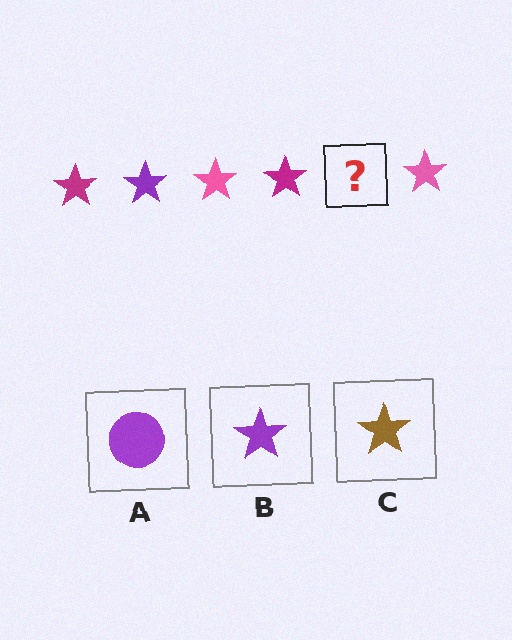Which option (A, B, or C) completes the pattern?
B.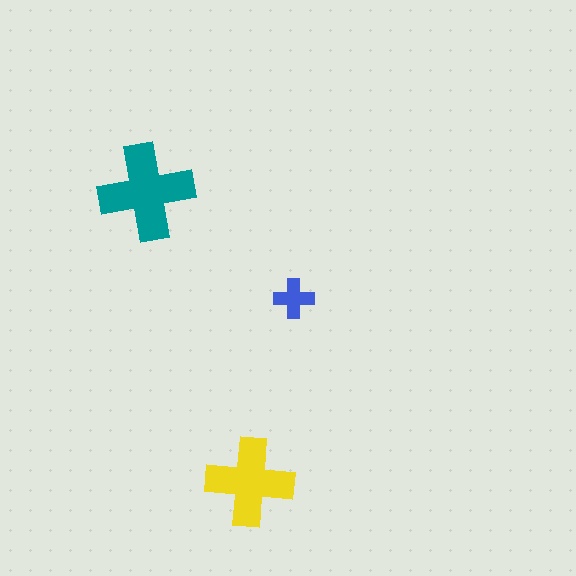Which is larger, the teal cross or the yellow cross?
The teal one.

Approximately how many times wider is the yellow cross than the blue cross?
About 2 times wider.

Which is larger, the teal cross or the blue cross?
The teal one.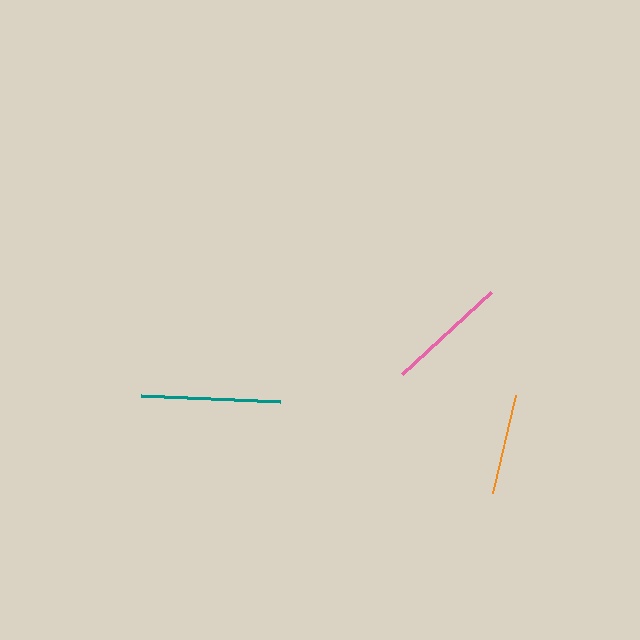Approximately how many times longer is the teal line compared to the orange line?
The teal line is approximately 1.4 times the length of the orange line.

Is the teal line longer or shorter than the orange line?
The teal line is longer than the orange line.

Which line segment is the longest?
The teal line is the longest at approximately 139 pixels.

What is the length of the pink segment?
The pink segment is approximately 121 pixels long.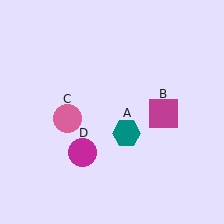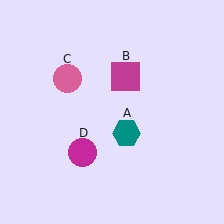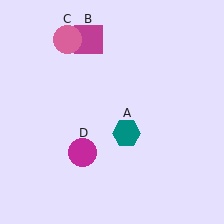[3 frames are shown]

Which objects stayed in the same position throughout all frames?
Teal hexagon (object A) and magenta circle (object D) remained stationary.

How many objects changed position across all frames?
2 objects changed position: magenta square (object B), pink circle (object C).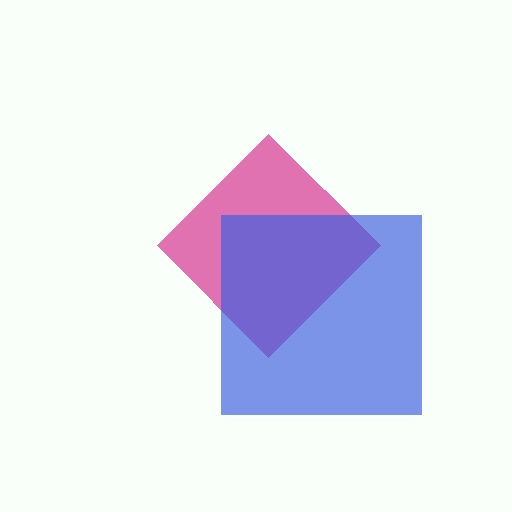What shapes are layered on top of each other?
The layered shapes are: a magenta diamond, a blue square.